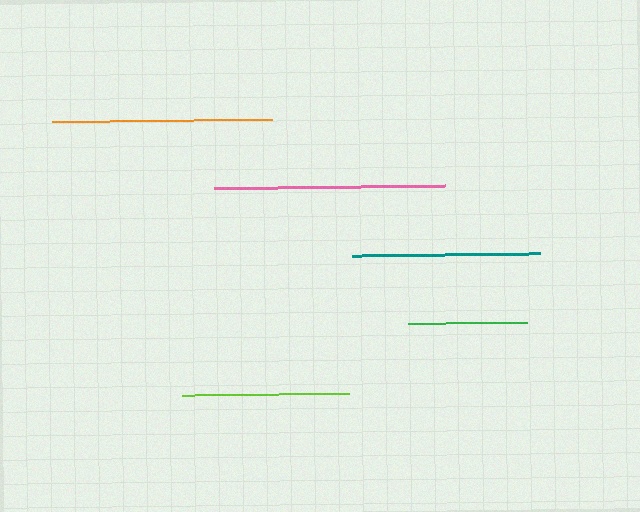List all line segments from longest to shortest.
From longest to shortest: pink, orange, teal, lime, green.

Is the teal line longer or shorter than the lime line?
The teal line is longer than the lime line.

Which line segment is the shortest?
The green line is the shortest at approximately 119 pixels.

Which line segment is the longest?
The pink line is the longest at approximately 231 pixels.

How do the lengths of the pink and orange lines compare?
The pink and orange lines are approximately the same length.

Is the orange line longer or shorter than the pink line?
The pink line is longer than the orange line.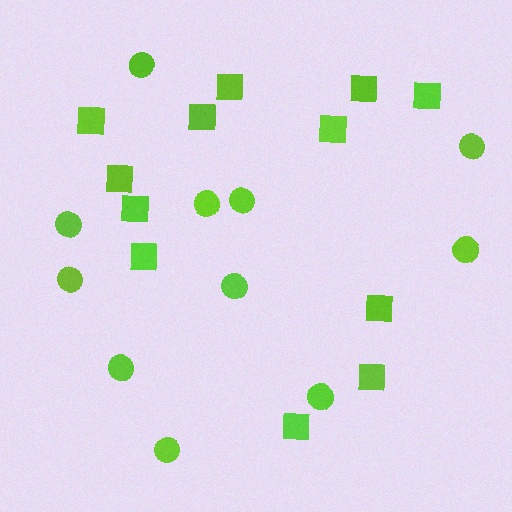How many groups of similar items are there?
There are 2 groups: one group of squares (12) and one group of circles (11).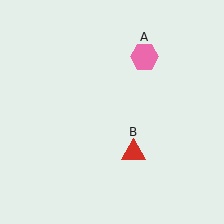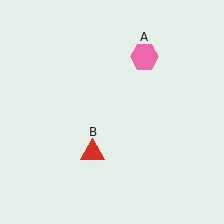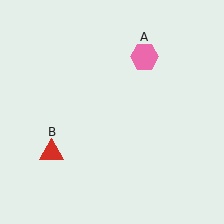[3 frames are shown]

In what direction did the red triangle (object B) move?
The red triangle (object B) moved left.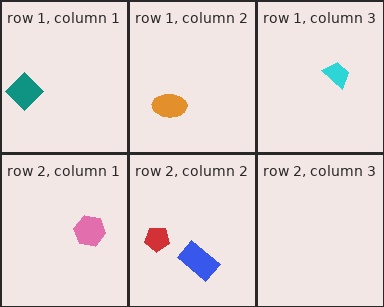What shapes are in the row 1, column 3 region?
The cyan trapezoid.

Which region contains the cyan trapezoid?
The row 1, column 3 region.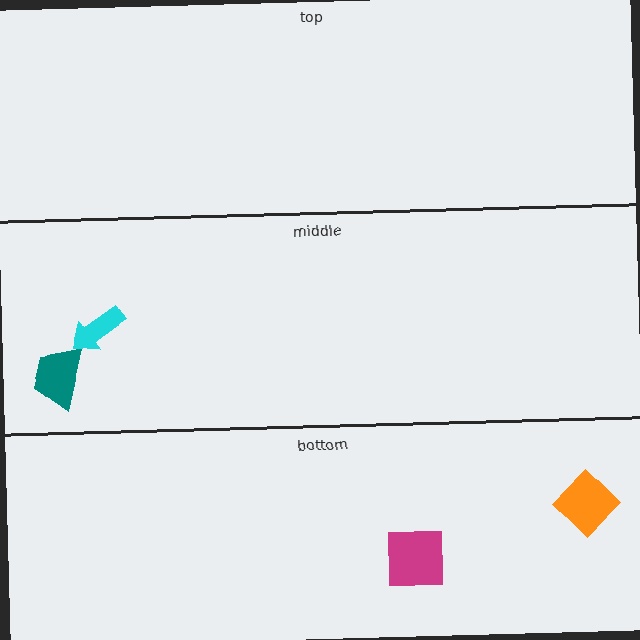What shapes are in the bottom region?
The orange diamond, the magenta square.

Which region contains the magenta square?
The bottom region.